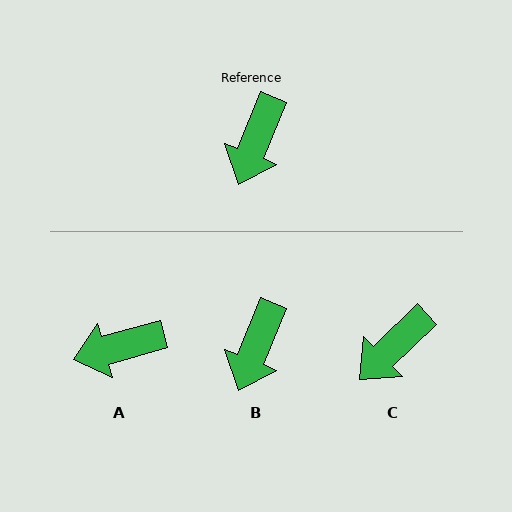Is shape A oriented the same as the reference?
No, it is off by about 52 degrees.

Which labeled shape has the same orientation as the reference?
B.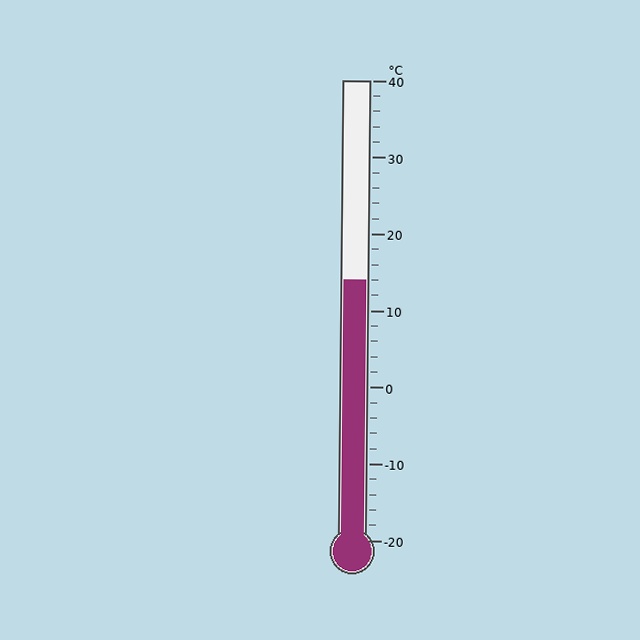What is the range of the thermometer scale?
The thermometer scale ranges from -20°C to 40°C.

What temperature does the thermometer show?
The thermometer shows approximately 14°C.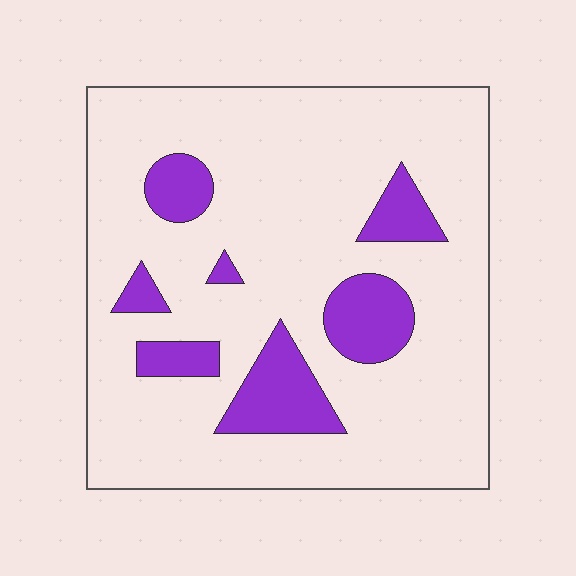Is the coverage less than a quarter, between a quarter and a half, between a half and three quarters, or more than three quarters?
Less than a quarter.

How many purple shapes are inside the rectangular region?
7.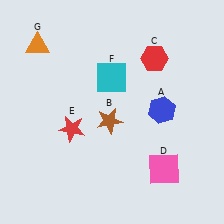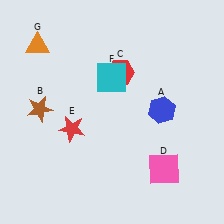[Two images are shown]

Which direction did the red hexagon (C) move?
The red hexagon (C) moved left.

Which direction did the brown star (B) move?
The brown star (B) moved left.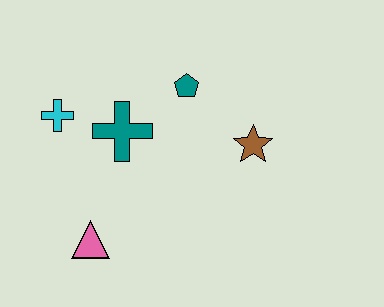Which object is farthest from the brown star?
The cyan cross is farthest from the brown star.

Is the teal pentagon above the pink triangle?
Yes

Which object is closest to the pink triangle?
The teal cross is closest to the pink triangle.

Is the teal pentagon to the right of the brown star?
No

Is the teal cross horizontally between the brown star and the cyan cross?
Yes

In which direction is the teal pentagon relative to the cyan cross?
The teal pentagon is to the right of the cyan cross.